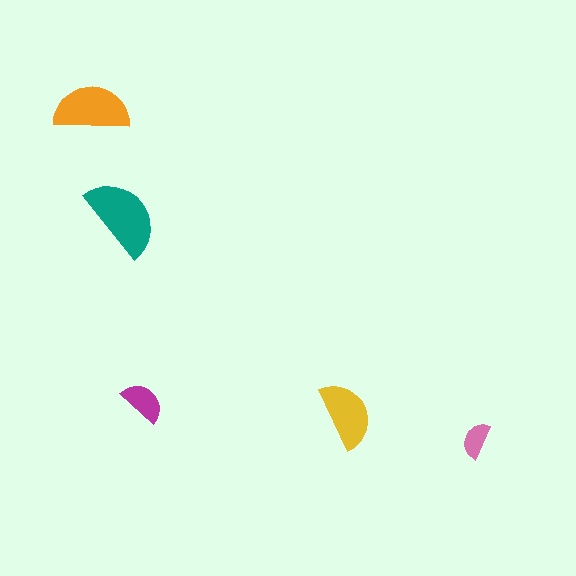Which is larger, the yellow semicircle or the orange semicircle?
The orange one.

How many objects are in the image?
There are 5 objects in the image.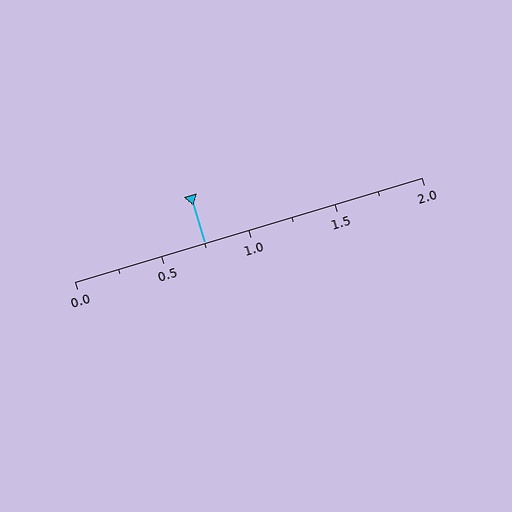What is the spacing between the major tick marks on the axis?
The major ticks are spaced 0.5 apart.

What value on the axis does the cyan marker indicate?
The marker indicates approximately 0.75.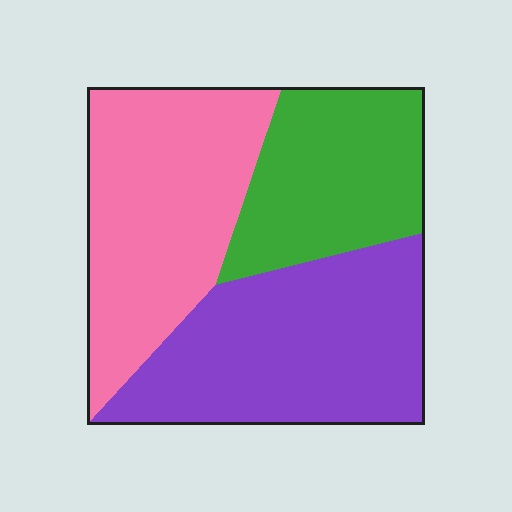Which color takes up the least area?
Green, at roughly 25%.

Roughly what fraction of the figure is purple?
Purple takes up between a third and a half of the figure.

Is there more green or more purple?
Purple.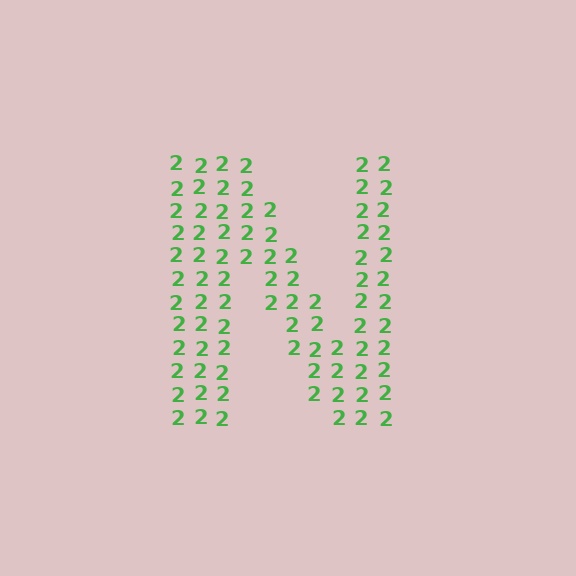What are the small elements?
The small elements are digit 2's.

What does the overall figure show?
The overall figure shows the letter N.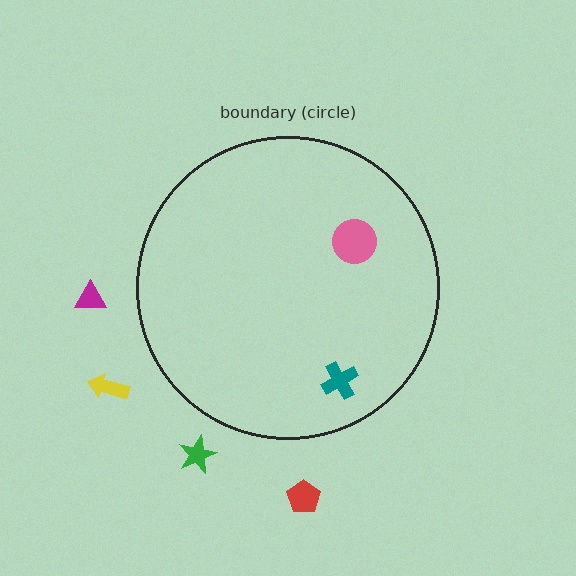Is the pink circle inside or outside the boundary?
Inside.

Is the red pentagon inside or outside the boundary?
Outside.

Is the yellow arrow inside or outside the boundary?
Outside.